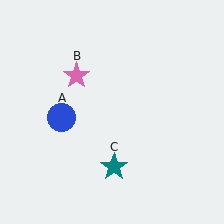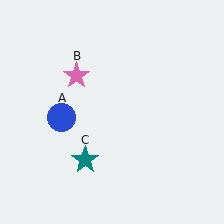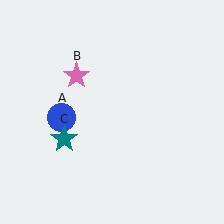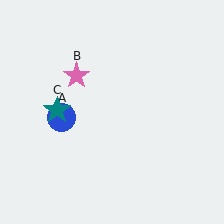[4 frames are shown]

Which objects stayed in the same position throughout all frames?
Blue circle (object A) and pink star (object B) remained stationary.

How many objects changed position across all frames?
1 object changed position: teal star (object C).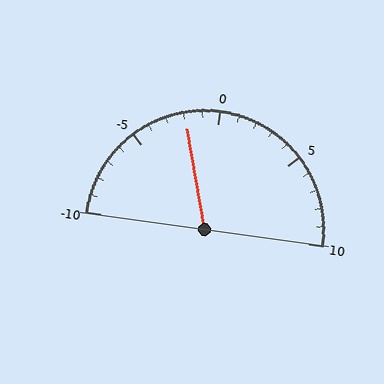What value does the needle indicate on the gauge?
The needle indicates approximately -2.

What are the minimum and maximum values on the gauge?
The gauge ranges from -10 to 10.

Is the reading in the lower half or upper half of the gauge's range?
The reading is in the lower half of the range (-10 to 10).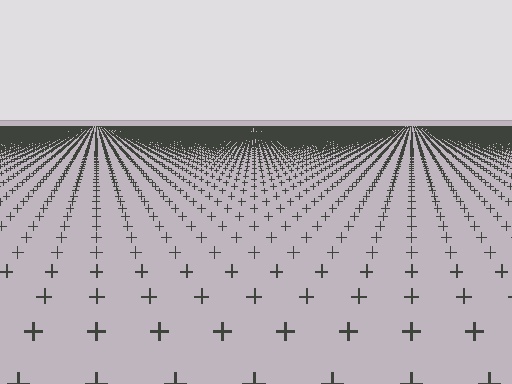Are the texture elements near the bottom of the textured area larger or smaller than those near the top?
Larger. Near the bottom, elements are closer to the viewer and appear at a bigger on-screen size.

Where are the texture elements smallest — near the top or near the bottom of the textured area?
Near the top.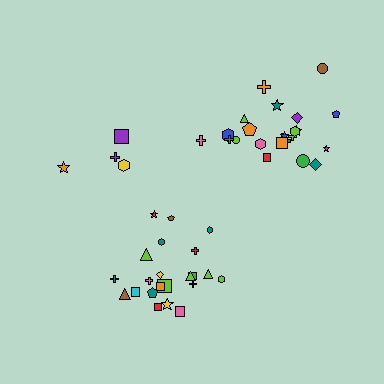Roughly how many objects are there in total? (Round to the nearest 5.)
Roughly 50 objects in total.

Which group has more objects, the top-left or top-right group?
The top-right group.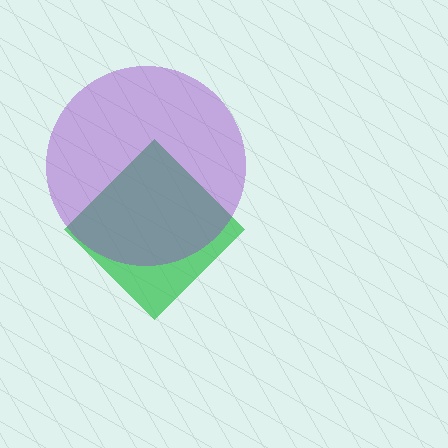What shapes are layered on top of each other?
The layered shapes are: a green diamond, a purple circle.